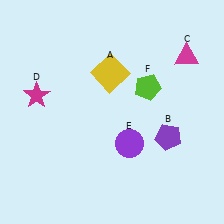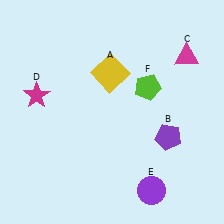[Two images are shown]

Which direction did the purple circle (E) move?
The purple circle (E) moved down.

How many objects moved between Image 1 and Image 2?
1 object moved between the two images.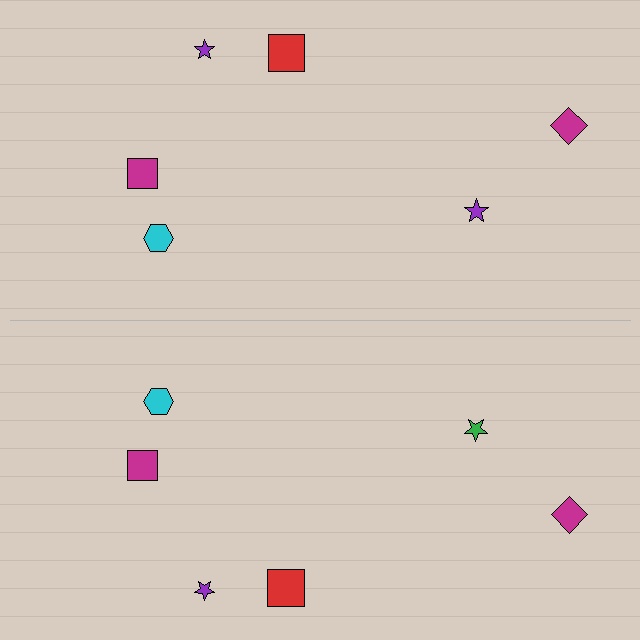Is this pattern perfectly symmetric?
No, the pattern is not perfectly symmetric. The green star on the bottom side breaks the symmetry — its mirror counterpart is purple.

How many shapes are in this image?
There are 12 shapes in this image.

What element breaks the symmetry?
The green star on the bottom side breaks the symmetry — its mirror counterpart is purple.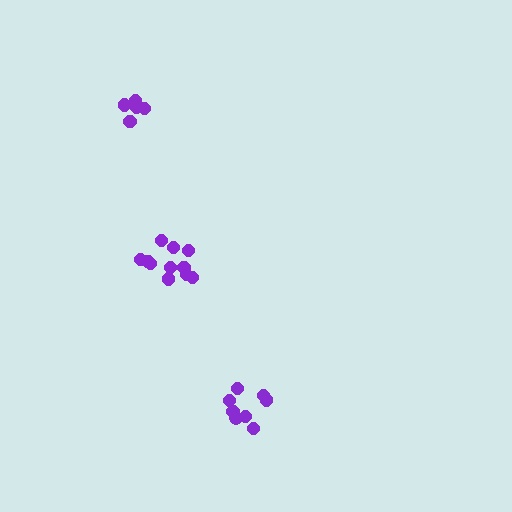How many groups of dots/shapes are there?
There are 3 groups.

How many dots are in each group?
Group 1: 8 dots, Group 2: 11 dots, Group 3: 5 dots (24 total).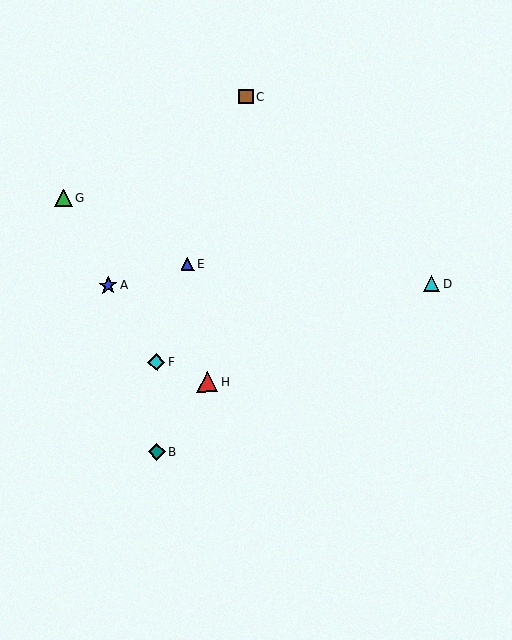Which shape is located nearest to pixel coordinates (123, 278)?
The blue star (labeled A) at (108, 286) is nearest to that location.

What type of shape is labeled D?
Shape D is a cyan triangle.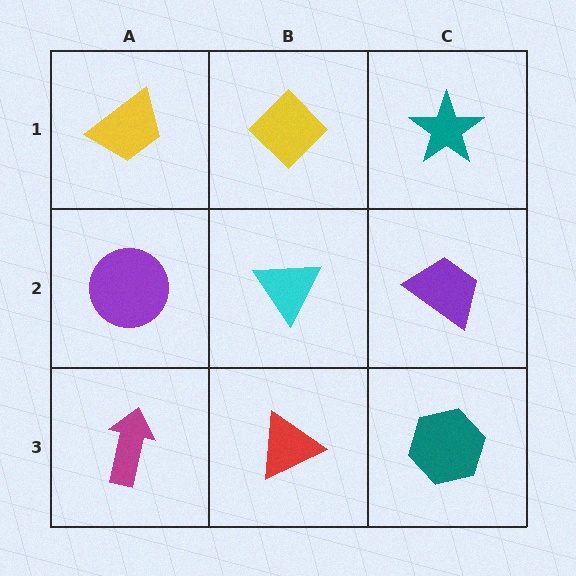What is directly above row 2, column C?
A teal star.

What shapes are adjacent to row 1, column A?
A purple circle (row 2, column A), a yellow diamond (row 1, column B).